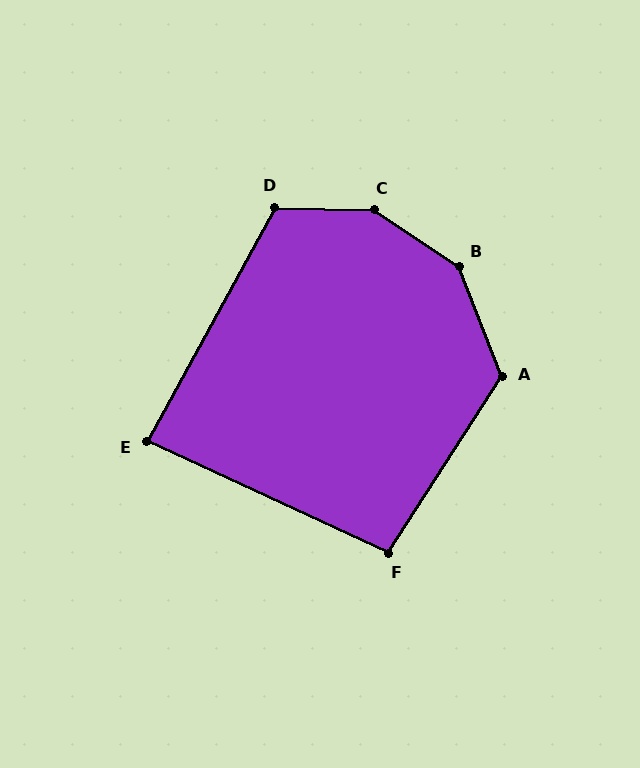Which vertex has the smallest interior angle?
E, at approximately 86 degrees.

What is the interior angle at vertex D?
Approximately 117 degrees (obtuse).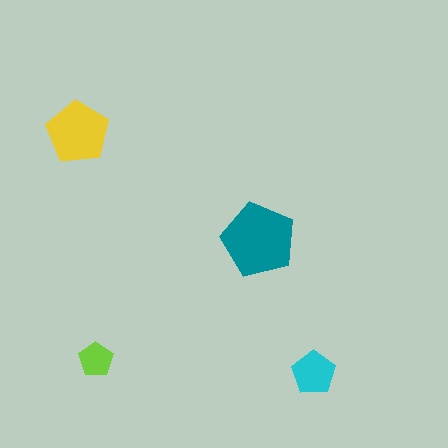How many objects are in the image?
There are 4 objects in the image.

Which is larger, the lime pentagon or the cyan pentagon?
The cyan one.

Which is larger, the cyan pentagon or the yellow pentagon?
The yellow one.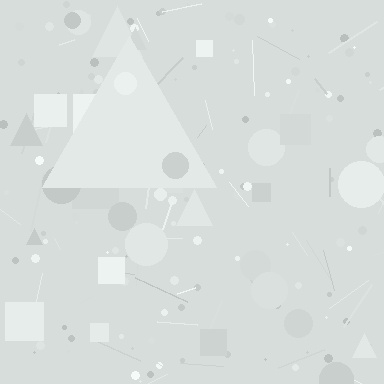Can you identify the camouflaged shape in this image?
The camouflaged shape is a triangle.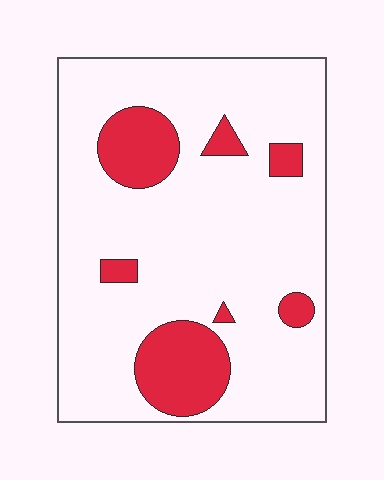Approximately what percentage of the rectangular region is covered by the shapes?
Approximately 15%.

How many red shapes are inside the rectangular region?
7.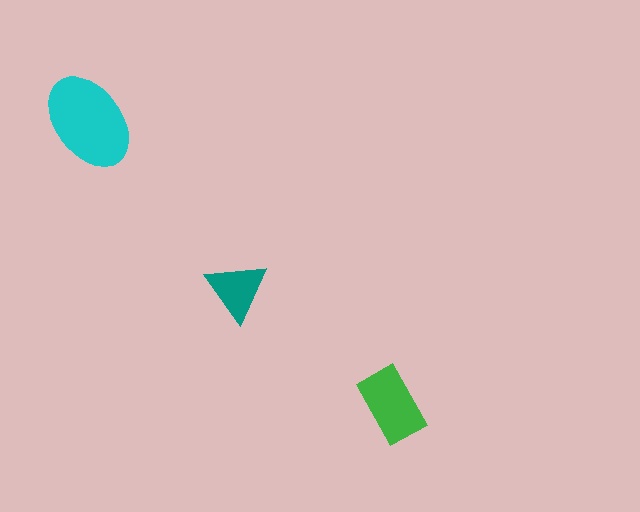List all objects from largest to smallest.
The cyan ellipse, the green rectangle, the teal triangle.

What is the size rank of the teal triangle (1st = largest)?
3rd.